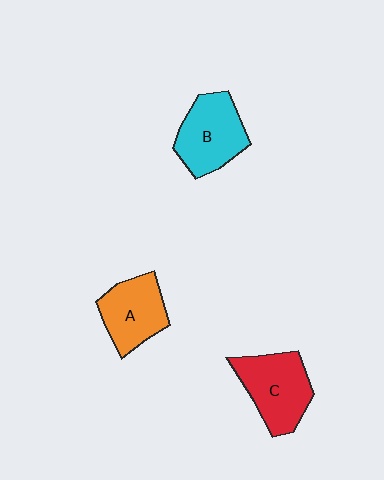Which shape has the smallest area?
Shape A (orange).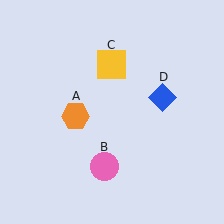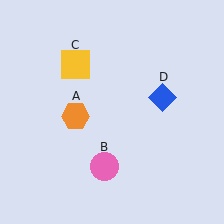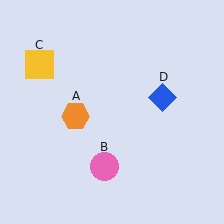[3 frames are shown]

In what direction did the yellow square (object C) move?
The yellow square (object C) moved left.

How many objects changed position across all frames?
1 object changed position: yellow square (object C).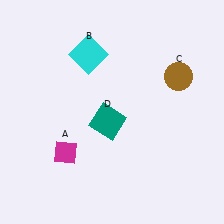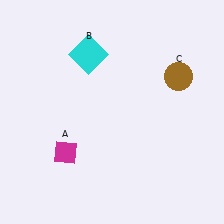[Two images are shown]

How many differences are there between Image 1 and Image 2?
There is 1 difference between the two images.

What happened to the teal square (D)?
The teal square (D) was removed in Image 2. It was in the bottom-left area of Image 1.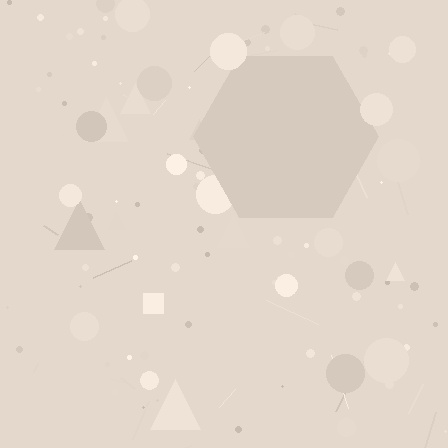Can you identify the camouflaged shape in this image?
The camouflaged shape is a hexagon.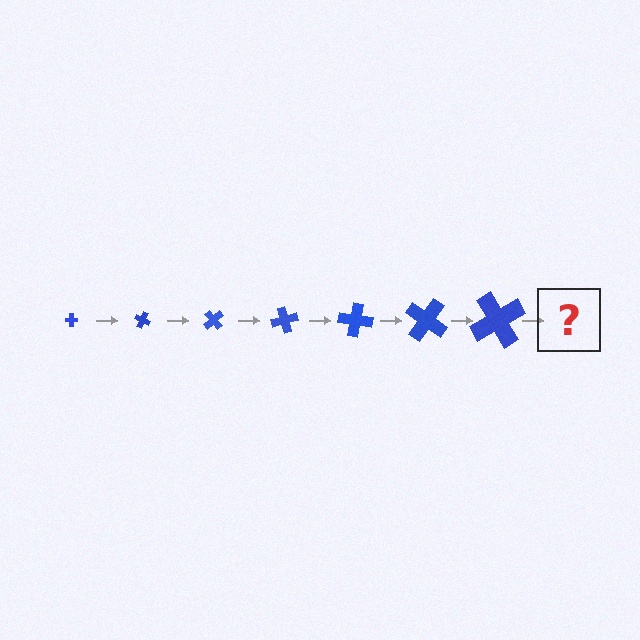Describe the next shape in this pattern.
It should be a cross, larger than the previous one and rotated 175 degrees from the start.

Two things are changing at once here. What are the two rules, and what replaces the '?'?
The two rules are that the cross grows larger each step and it rotates 25 degrees each step. The '?' should be a cross, larger than the previous one and rotated 175 degrees from the start.